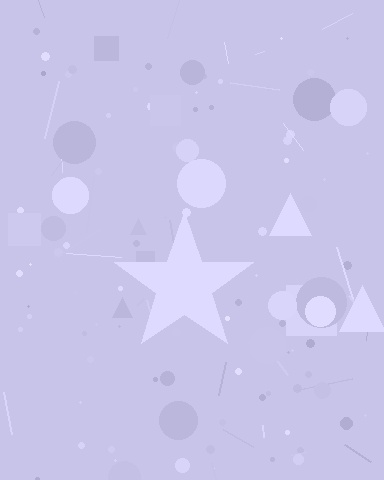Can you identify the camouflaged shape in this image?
The camouflaged shape is a star.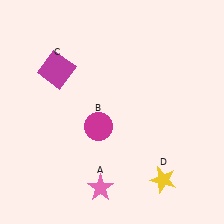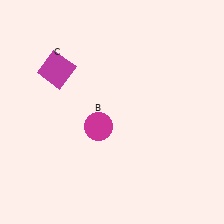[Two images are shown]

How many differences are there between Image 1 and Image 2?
There are 2 differences between the two images.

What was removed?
The yellow star (D), the pink star (A) were removed in Image 2.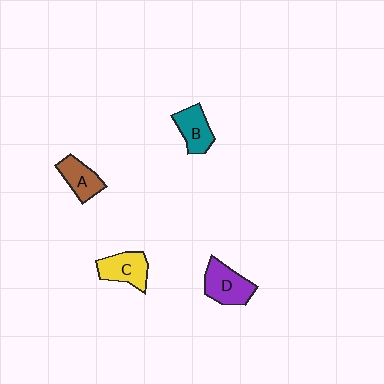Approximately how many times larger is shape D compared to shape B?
Approximately 1.3 times.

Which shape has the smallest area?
Shape A (brown).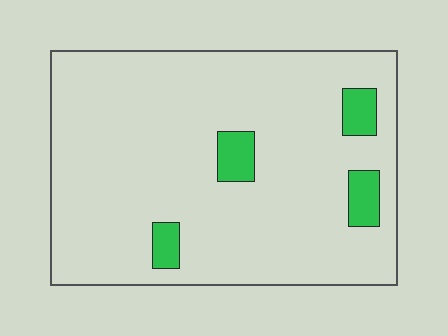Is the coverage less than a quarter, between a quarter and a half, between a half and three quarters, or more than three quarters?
Less than a quarter.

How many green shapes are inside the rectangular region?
4.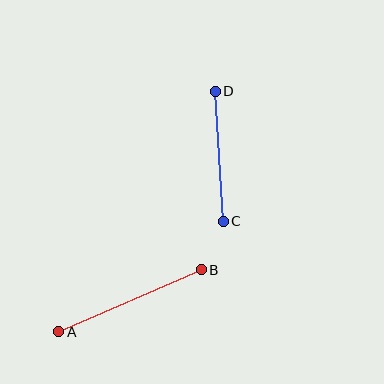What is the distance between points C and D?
The distance is approximately 130 pixels.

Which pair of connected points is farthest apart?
Points A and B are farthest apart.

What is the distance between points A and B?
The distance is approximately 156 pixels.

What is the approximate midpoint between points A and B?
The midpoint is at approximately (130, 301) pixels.